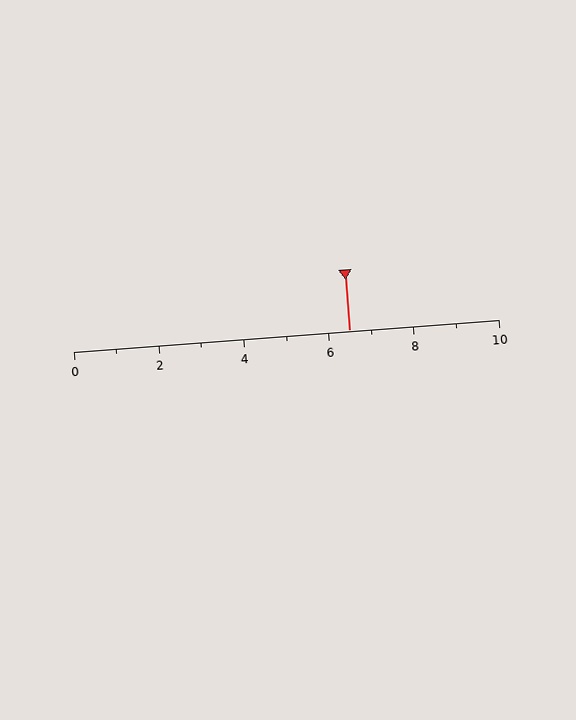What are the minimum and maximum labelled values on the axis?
The axis runs from 0 to 10.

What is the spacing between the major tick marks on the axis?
The major ticks are spaced 2 apart.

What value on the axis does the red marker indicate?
The marker indicates approximately 6.5.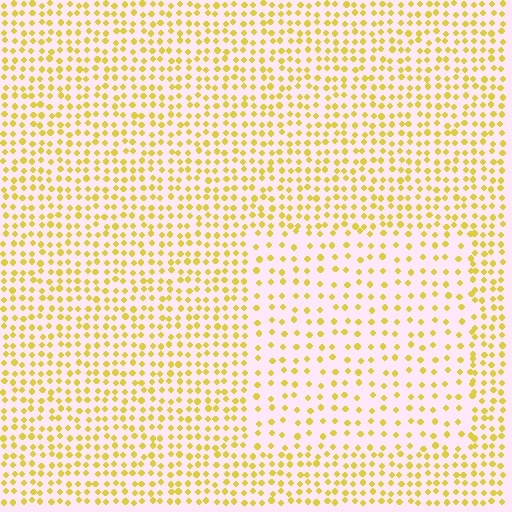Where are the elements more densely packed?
The elements are more densely packed outside the rectangle boundary.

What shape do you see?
I see a rectangle.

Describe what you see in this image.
The image contains small yellow elements arranged at two different densities. A rectangle-shaped region is visible where the elements are less densely packed than the surrounding area.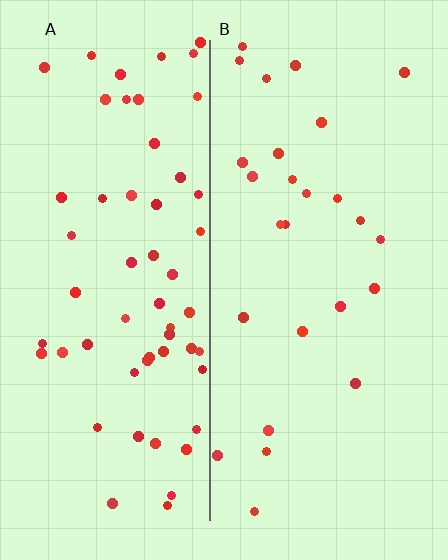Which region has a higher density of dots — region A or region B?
A (the left).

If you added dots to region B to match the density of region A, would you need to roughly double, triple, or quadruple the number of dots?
Approximately double.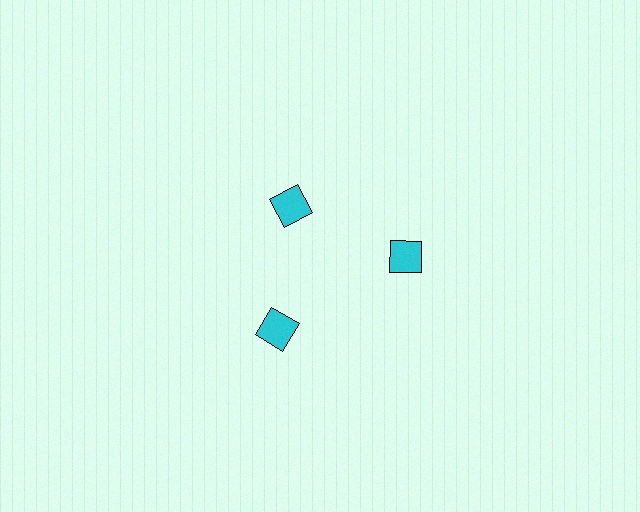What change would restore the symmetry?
The symmetry would be restored by moving it outward, back onto the ring so that all 3 squares sit at equal angles and equal distance from the center.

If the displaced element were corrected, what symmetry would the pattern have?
It would have 3-fold rotational symmetry — the pattern would map onto itself every 120 degrees.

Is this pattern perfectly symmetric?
No. The 3 cyan squares are arranged in a ring, but one element near the 11 o'clock position is pulled inward toward the center, breaking the 3-fold rotational symmetry.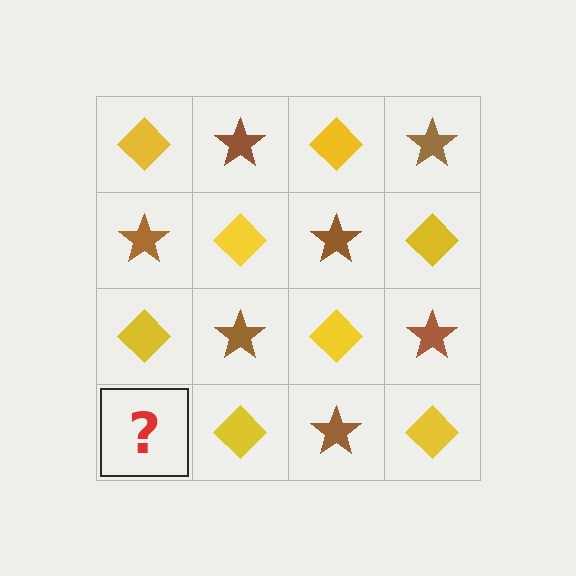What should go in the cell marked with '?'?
The missing cell should contain a brown star.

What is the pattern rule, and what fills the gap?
The rule is that it alternates yellow diamond and brown star in a checkerboard pattern. The gap should be filled with a brown star.